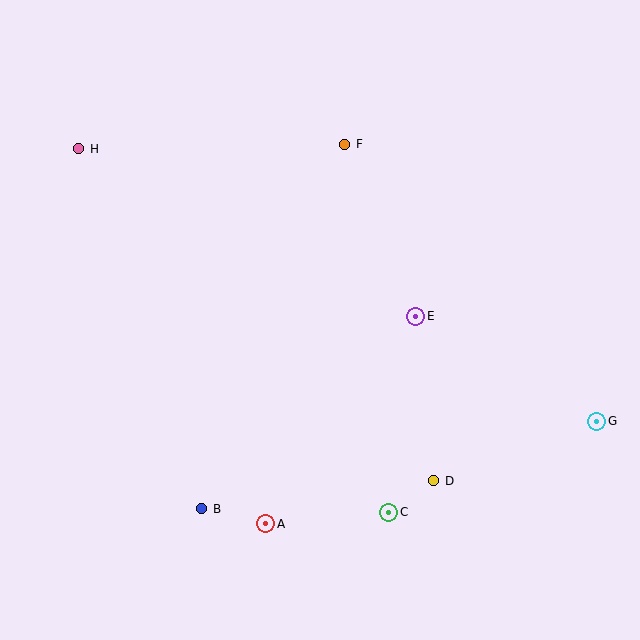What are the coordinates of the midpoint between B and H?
The midpoint between B and H is at (140, 329).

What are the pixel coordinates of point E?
Point E is at (416, 316).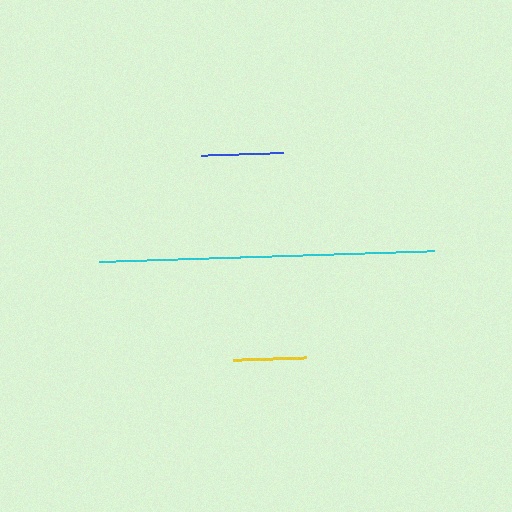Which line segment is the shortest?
The yellow line is the shortest at approximately 72 pixels.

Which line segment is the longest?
The cyan line is the longest at approximately 335 pixels.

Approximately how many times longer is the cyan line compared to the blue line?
The cyan line is approximately 4.1 times the length of the blue line.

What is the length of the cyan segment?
The cyan segment is approximately 335 pixels long.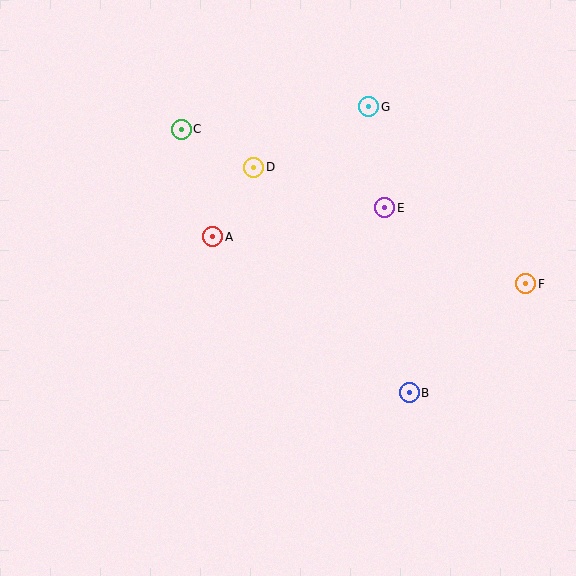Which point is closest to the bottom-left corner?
Point A is closest to the bottom-left corner.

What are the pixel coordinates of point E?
Point E is at (385, 208).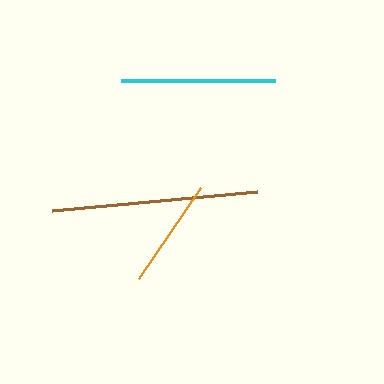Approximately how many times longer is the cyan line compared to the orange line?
The cyan line is approximately 1.4 times the length of the orange line.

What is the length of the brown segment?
The brown segment is approximately 207 pixels long.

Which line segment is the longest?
The brown line is the longest at approximately 207 pixels.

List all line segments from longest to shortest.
From longest to shortest: brown, cyan, orange.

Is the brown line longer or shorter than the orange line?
The brown line is longer than the orange line.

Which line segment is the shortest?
The orange line is the shortest at approximately 110 pixels.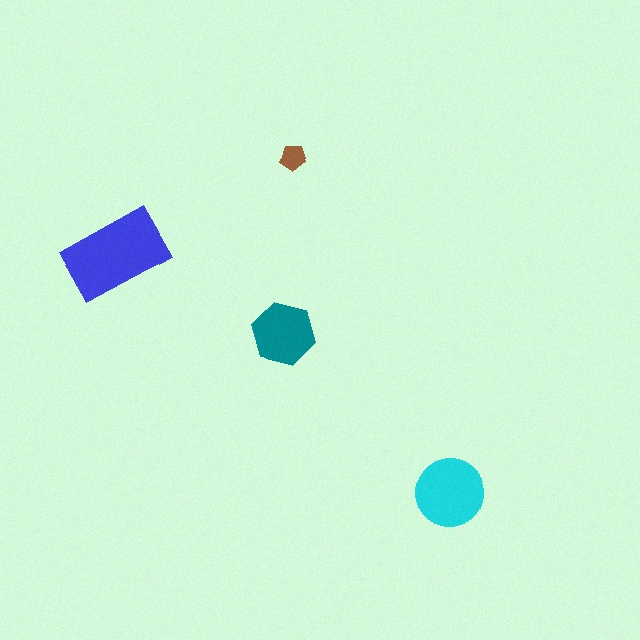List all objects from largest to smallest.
The blue rectangle, the cyan circle, the teal hexagon, the brown pentagon.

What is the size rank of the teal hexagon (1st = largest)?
3rd.